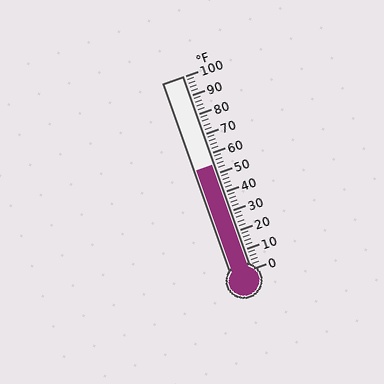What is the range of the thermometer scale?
The thermometer scale ranges from 0°F to 100°F.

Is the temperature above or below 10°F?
The temperature is above 10°F.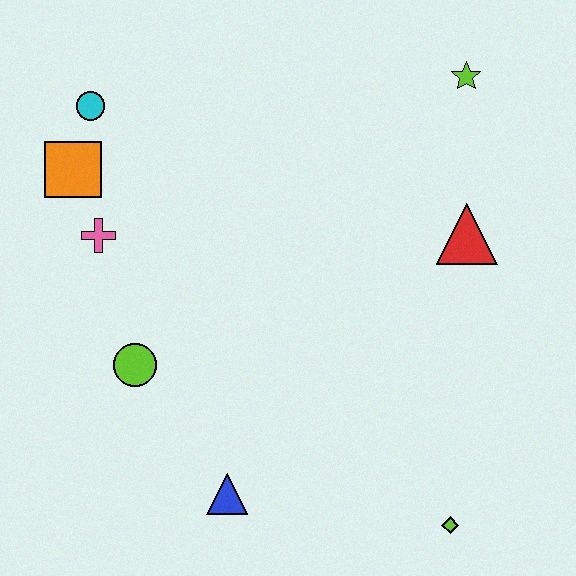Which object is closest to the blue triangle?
The lime circle is closest to the blue triangle.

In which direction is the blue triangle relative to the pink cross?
The blue triangle is below the pink cross.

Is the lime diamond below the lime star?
Yes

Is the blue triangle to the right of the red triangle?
No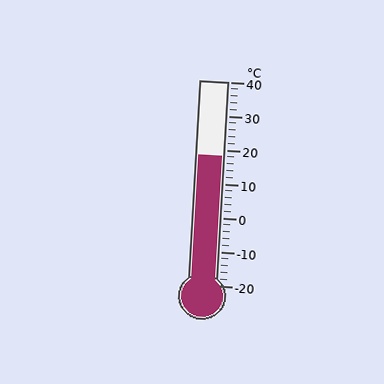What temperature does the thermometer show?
The thermometer shows approximately 18°C.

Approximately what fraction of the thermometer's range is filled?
The thermometer is filled to approximately 65% of its range.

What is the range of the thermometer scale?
The thermometer scale ranges from -20°C to 40°C.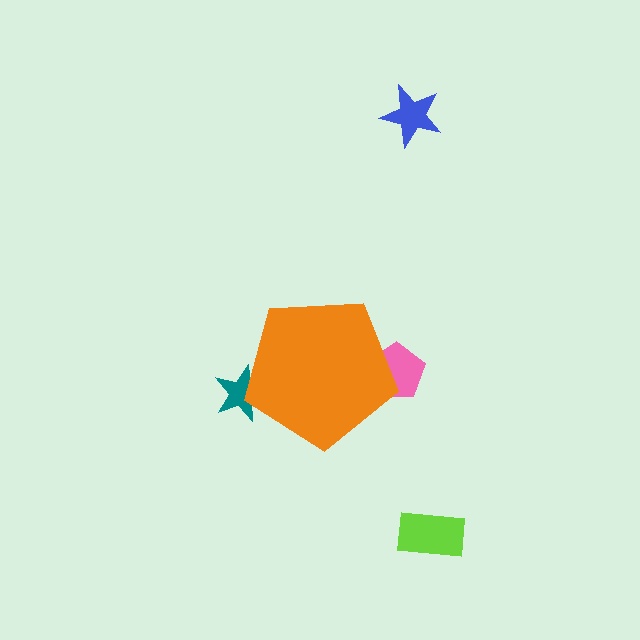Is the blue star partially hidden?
No, the blue star is fully visible.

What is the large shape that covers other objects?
An orange pentagon.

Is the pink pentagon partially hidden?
Yes, the pink pentagon is partially hidden behind the orange pentagon.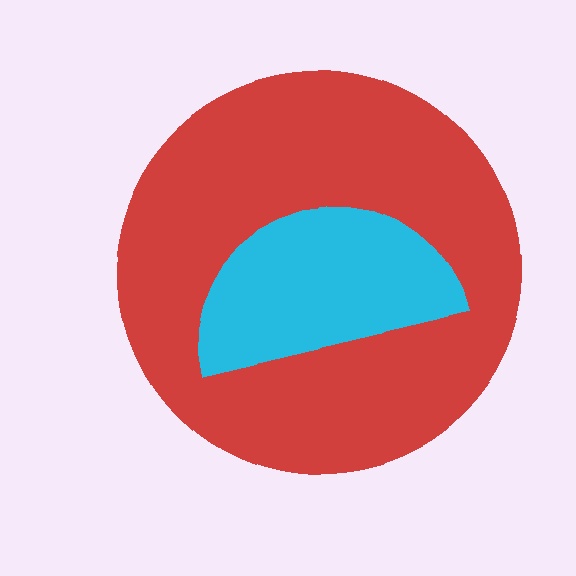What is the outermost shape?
The red circle.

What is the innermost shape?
The cyan semicircle.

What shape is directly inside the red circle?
The cyan semicircle.